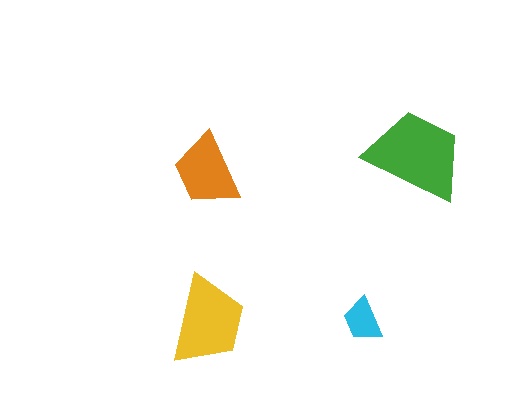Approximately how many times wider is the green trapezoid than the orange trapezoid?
About 1.5 times wider.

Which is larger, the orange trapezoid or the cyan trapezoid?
The orange one.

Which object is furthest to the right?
The green trapezoid is rightmost.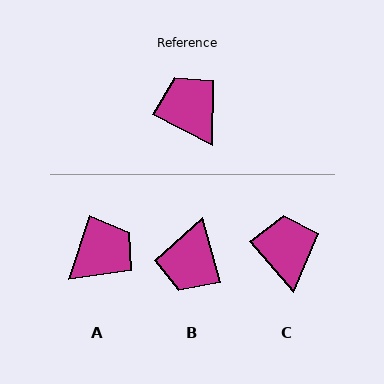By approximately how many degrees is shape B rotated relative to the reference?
Approximately 133 degrees counter-clockwise.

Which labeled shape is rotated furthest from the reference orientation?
B, about 133 degrees away.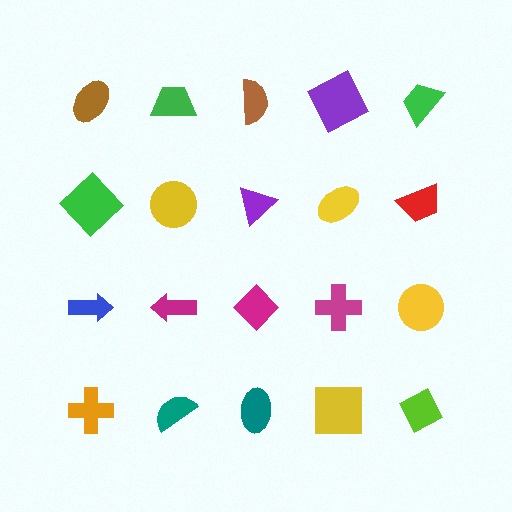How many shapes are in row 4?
5 shapes.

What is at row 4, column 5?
A lime diamond.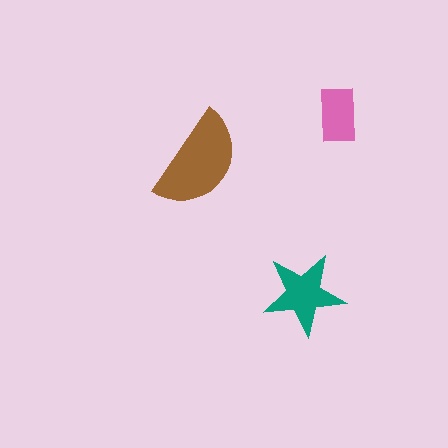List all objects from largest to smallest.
The brown semicircle, the teal star, the pink rectangle.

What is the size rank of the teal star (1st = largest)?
2nd.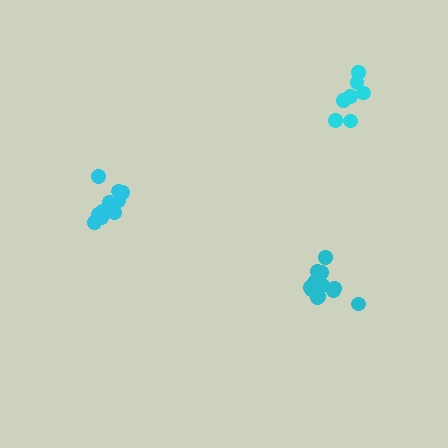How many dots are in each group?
Group 1: 12 dots, Group 2: 7 dots, Group 3: 12 dots (31 total).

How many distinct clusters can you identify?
There are 3 distinct clusters.